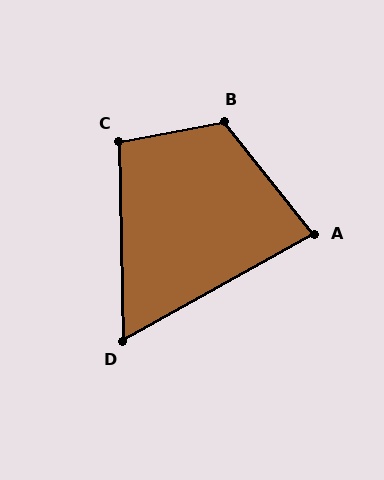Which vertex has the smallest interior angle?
D, at approximately 62 degrees.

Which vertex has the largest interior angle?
B, at approximately 118 degrees.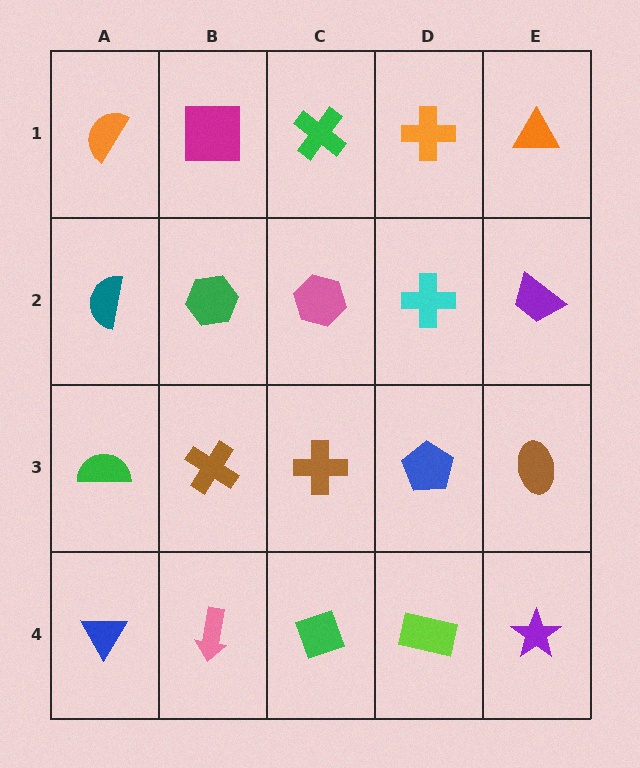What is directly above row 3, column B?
A green hexagon.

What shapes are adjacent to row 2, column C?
A green cross (row 1, column C), a brown cross (row 3, column C), a green hexagon (row 2, column B), a cyan cross (row 2, column D).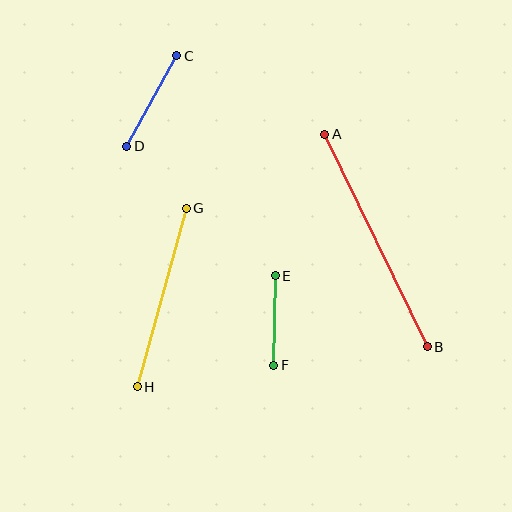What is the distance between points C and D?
The distance is approximately 103 pixels.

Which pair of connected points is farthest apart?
Points A and B are farthest apart.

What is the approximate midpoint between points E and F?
The midpoint is at approximately (275, 320) pixels.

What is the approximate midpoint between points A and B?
The midpoint is at approximately (376, 241) pixels.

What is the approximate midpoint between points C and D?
The midpoint is at approximately (152, 101) pixels.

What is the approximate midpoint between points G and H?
The midpoint is at approximately (162, 298) pixels.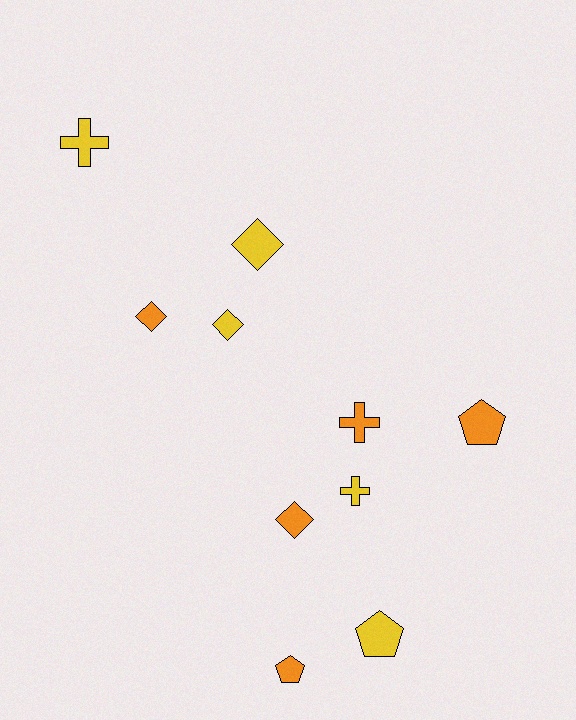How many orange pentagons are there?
There are 2 orange pentagons.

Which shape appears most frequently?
Diamond, with 4 objects.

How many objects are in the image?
There are 10 objects.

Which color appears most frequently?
Yellow, with 5 objects.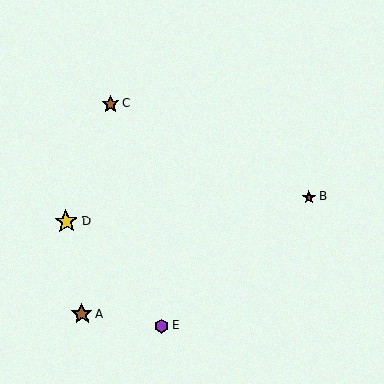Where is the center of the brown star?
The center of the brown star is at (111, 104).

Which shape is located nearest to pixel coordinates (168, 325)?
The purple hexagon (labeled E) at (161, 326) is nearest to that location.